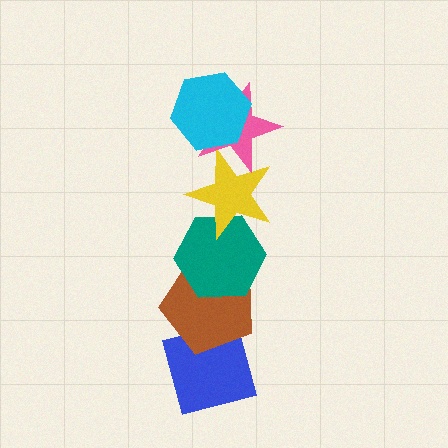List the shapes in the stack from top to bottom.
From top to bottom: the cyan hexagon, the pink star, the yellow star, the teal hexagon, the brown pentagon, the blue square.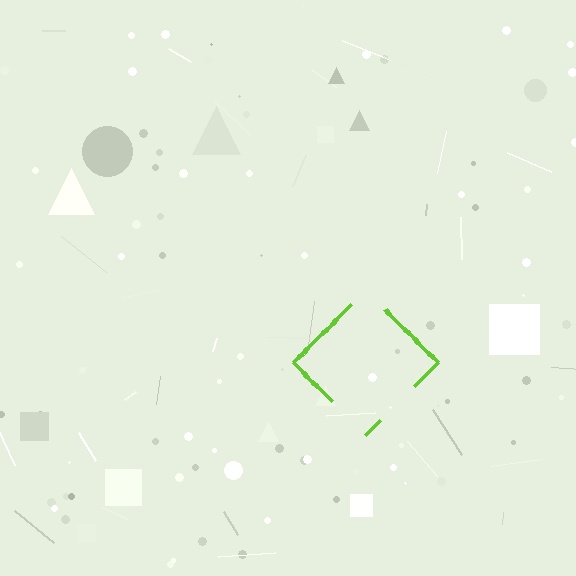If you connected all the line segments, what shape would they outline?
They would outline a diamond.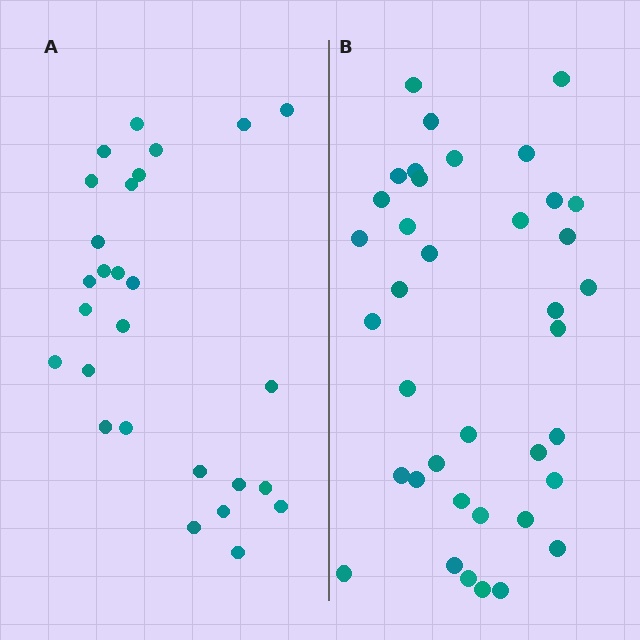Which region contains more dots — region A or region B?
Region B (the right region) has more dots.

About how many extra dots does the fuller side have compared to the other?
Region B has roughly 12 or so more dots than region A.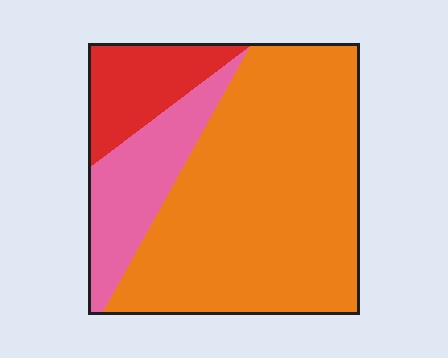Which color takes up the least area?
Red, at roughly 15%.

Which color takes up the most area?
Orange, at roughly 65%.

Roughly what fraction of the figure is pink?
Pink covers roughly 20% of the figure.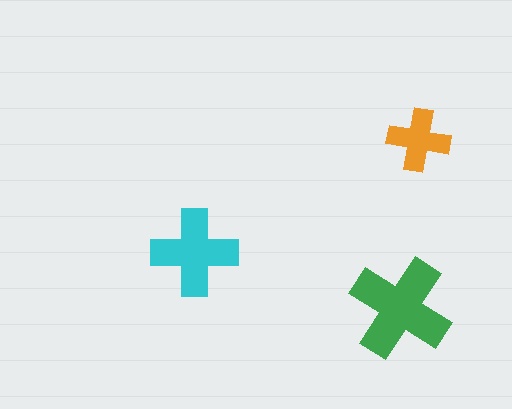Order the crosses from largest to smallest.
the green one, the cyan one, the orange one.